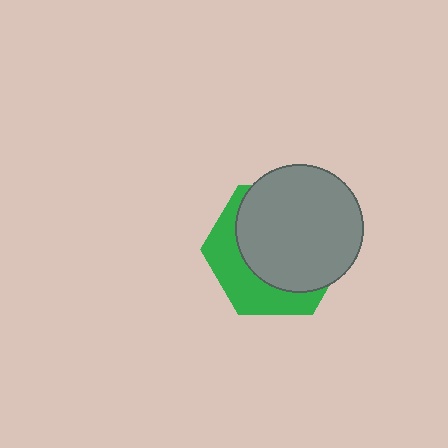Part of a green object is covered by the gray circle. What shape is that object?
It is a hexagon.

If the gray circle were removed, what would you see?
You would see the complete green hexagon.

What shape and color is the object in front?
The object in front is a gray circle.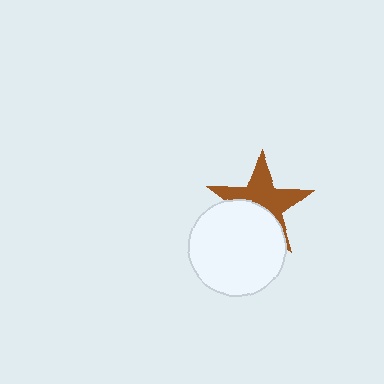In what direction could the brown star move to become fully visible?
The brown star could move up. That would shift it out from behind the white circle entirely.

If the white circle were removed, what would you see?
You would see the complete brown star.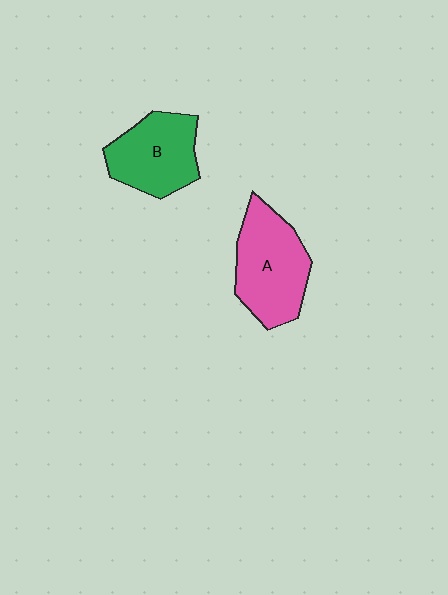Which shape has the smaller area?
Shape B (green).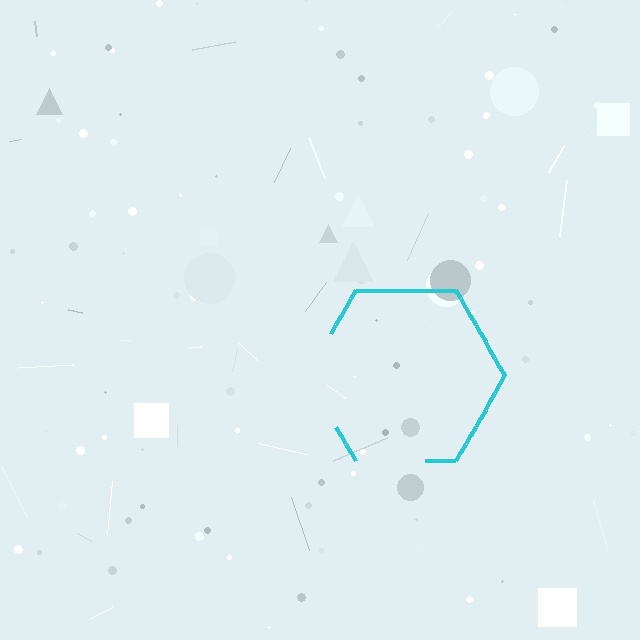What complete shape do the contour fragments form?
The contour fragments form a hexagon.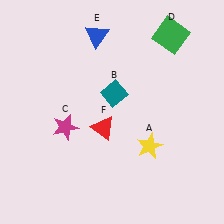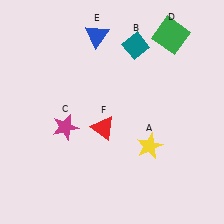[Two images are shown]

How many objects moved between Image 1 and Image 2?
1 object moved between the two images.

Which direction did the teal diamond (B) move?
The teal diamond (B) moved up.